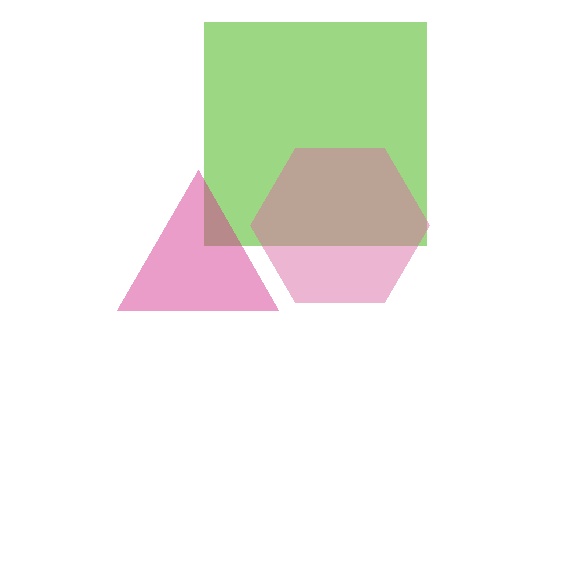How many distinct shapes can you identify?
There are 3 distinct shapes: a lime square, a pink hexagon, a magenta triangle.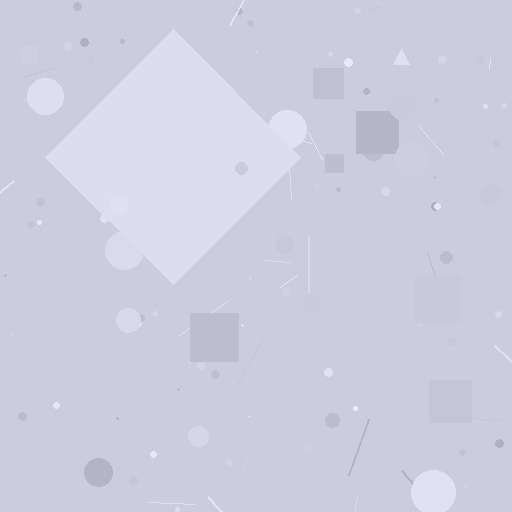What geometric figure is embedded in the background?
A diamond is embedded in the background.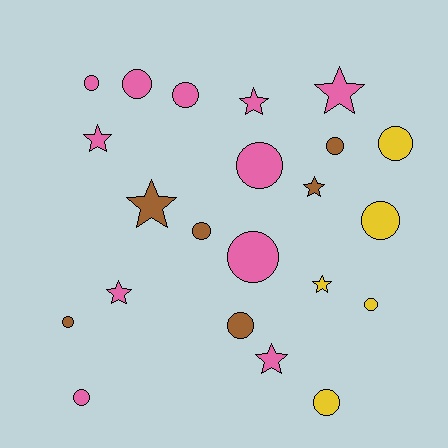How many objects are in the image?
There are 22 objects.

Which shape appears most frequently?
Circle, with 14 objects.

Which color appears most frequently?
Pink, with 11 objects.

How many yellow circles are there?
There are 4 yellow circles.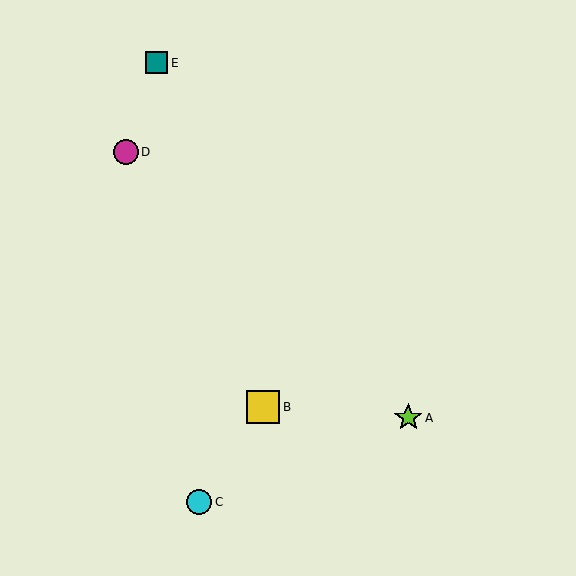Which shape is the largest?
The yellow square (labeled B) is the largest.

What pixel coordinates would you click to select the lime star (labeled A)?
Click at (408, 418) to select the lime star A.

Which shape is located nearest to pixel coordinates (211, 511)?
The cyan circle (labeled C) at (199, 502) is nearest to that location.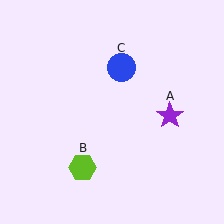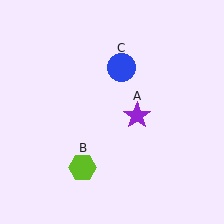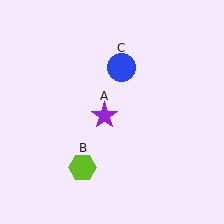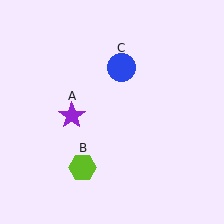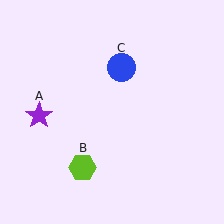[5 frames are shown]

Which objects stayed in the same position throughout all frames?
Lime hexagon (object B) and blue circle (object C) remained stationary.